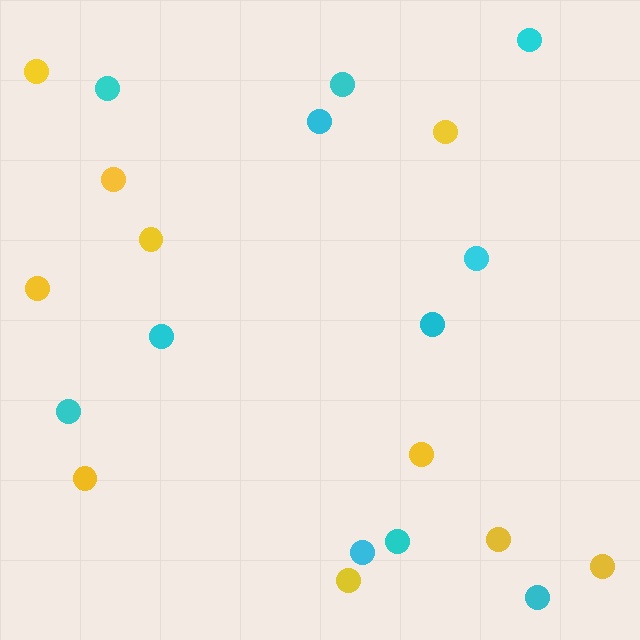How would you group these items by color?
There are 2 groups: one group of cyan circles (11) and one group of yellow circles (10).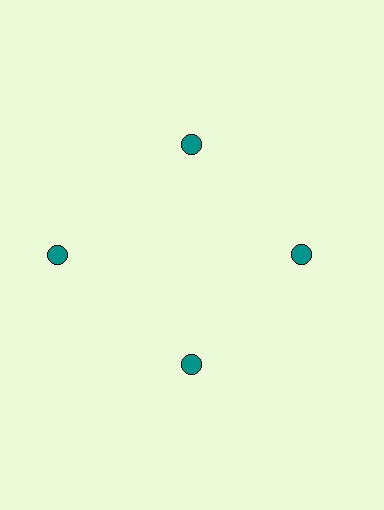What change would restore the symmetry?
The symmetry would be restored by moving it inward, back onto the ring so that all 4 circles sit at equal angles and equal distance from the center.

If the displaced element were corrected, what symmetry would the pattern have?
It would have 4-fold rotational symmetry — the pattern would map onto itself every 90 degrees.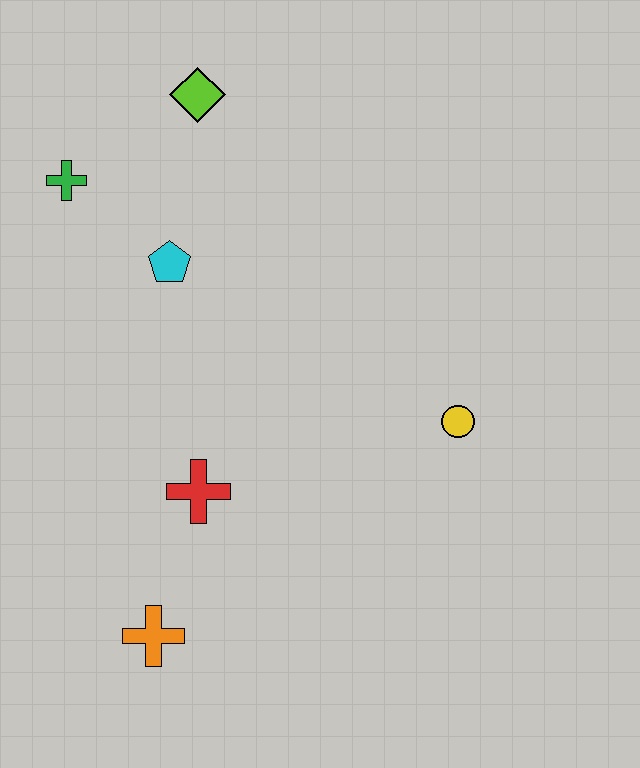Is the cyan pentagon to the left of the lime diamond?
Yes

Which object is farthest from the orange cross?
The lime diamond is farthest from the orange cross.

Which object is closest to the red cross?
The orange cross is closest to the red cross.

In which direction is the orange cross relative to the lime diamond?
The orange cross is below the lime diamond.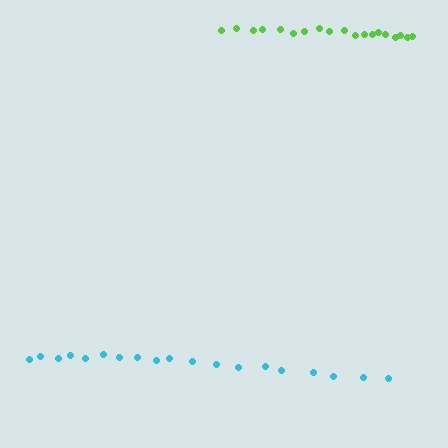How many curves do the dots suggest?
There are 2 distinct paths.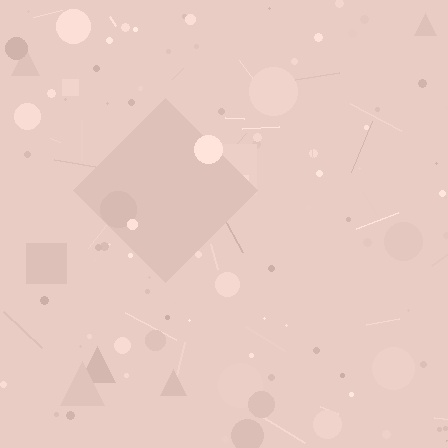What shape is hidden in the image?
A diamond is hidden in the image.